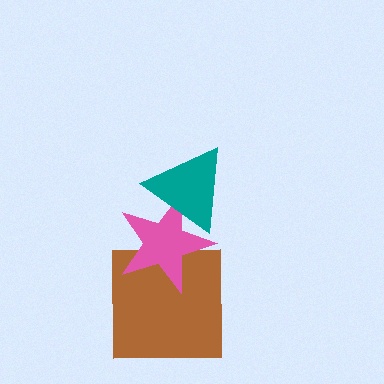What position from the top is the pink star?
The pink star is 2nd from the top.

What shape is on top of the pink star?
The teal triangle is on top of the pink star.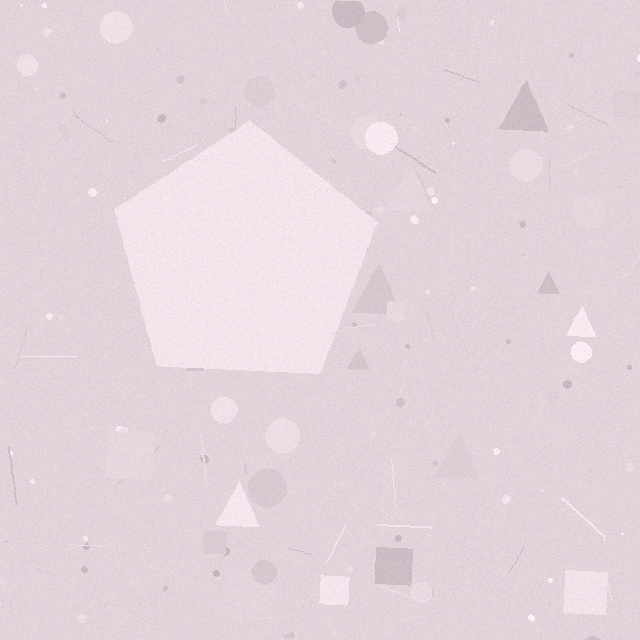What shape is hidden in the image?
A pentagon is hidden in the image.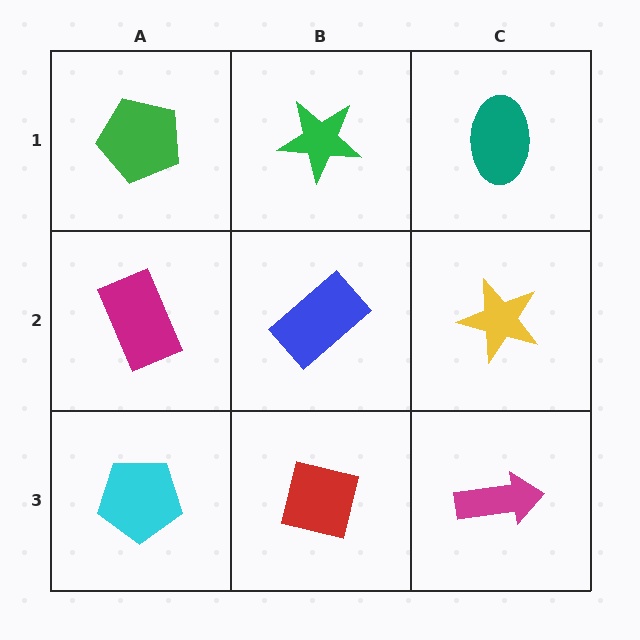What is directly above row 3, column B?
A blue rectangle.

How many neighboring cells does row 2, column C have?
3.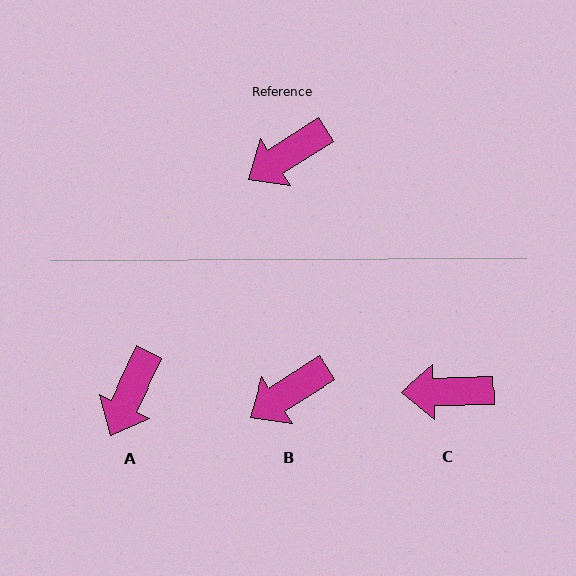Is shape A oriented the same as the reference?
No, it is off by about 31 degrees.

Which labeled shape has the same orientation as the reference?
B.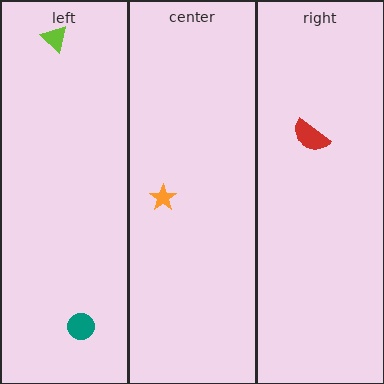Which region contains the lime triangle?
The left region.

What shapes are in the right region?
The red semicircle.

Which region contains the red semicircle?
The right region.